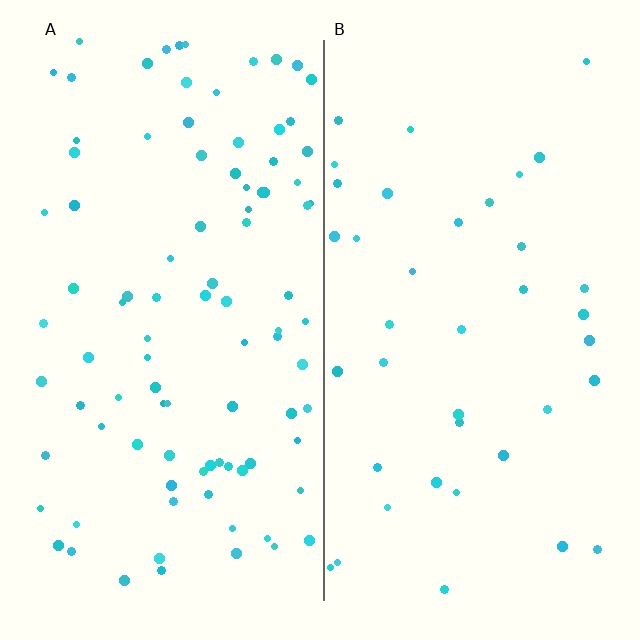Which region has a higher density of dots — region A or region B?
A (the left).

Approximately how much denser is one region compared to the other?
Approximately 2.4× — region A over region B.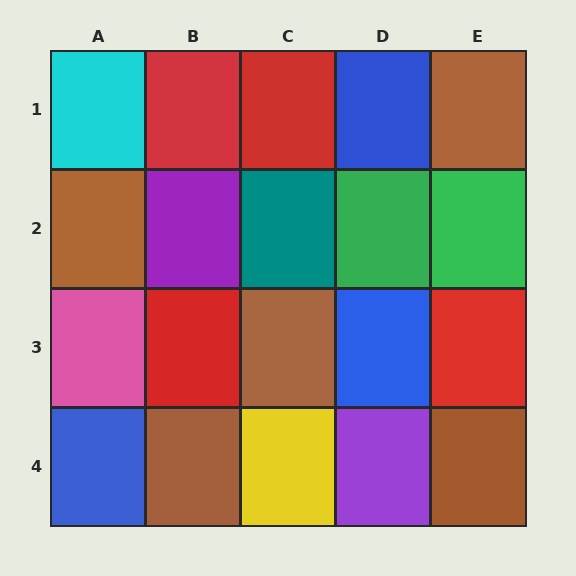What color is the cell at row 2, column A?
Brown.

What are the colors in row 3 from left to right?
Pink, red, brown, blue, red.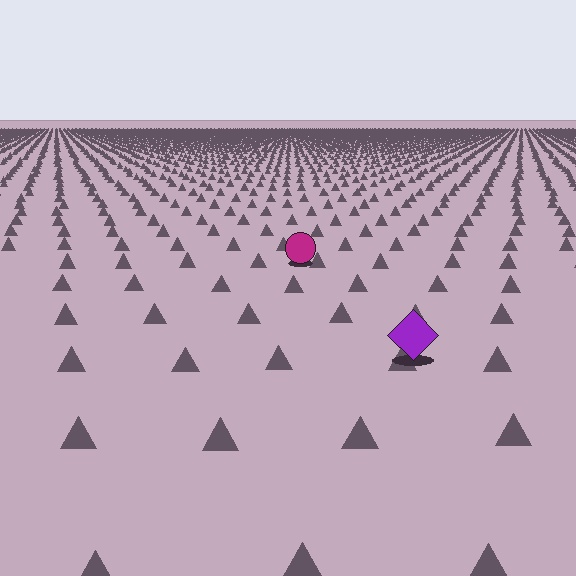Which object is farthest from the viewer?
The magenta circle is farthest from the viewer. It appears smaller and the ground texture around it is denser.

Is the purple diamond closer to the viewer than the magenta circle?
Yes. The purple diamond is closer — you can tell from the texture gradient: the ground texture is coarser near it.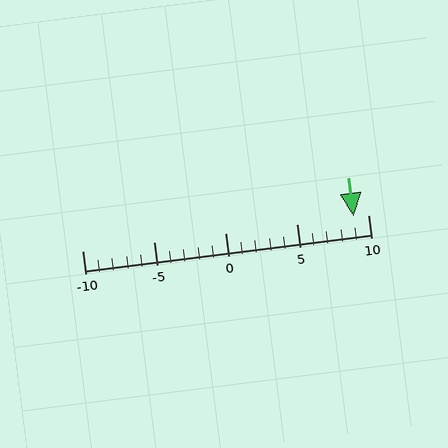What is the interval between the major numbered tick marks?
The major tick marks are spaced 5 units apart.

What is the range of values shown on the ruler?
The ruler shows values from -10 to 10.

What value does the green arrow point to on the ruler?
The green arrow points to approximately 9.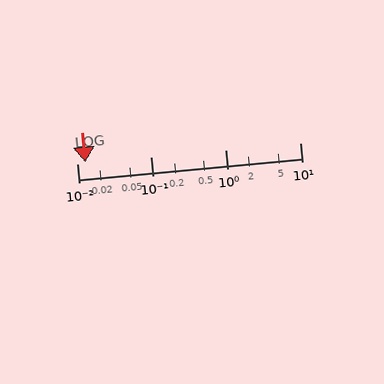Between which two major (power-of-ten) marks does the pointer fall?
The pointer is between 0.01 and 0.1.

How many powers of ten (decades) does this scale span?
The scale spans 3 decades, from 0.01 to 10.